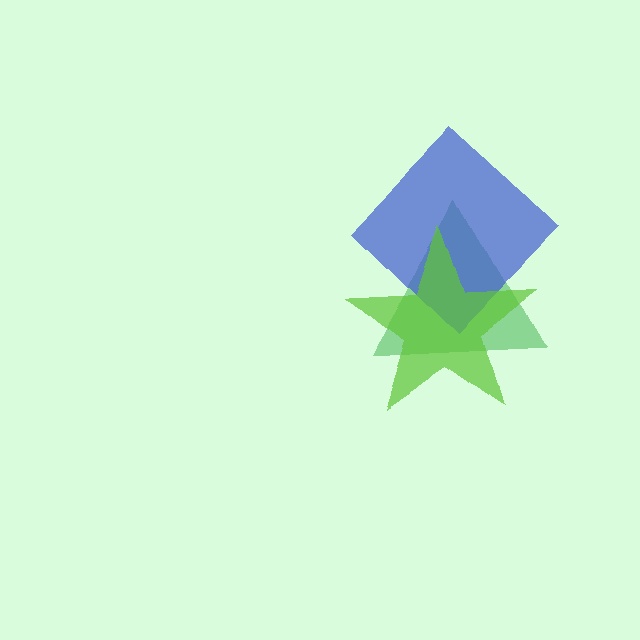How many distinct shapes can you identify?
There are 3 distinct shapes: a green triangle, a blue diamond, a lime star.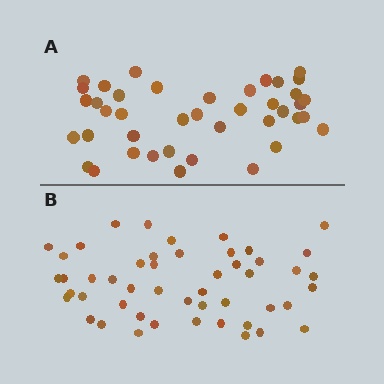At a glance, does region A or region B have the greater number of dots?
Region B (the bottom region) has more dots.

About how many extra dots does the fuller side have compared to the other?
Region B has roughly 8 or so more dots than region A.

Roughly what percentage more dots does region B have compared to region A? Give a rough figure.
About 20% more.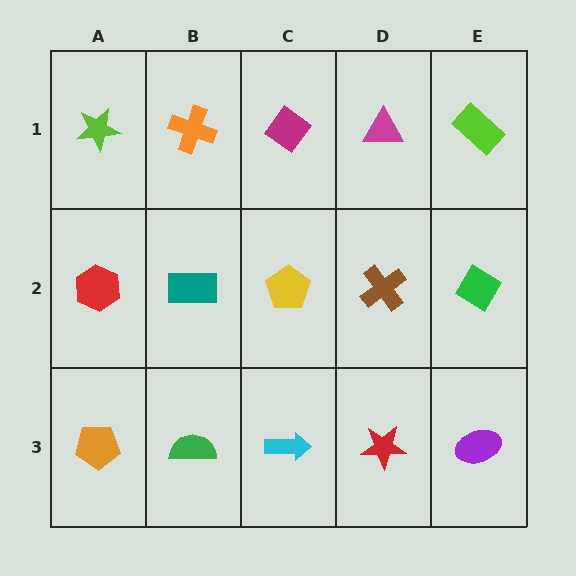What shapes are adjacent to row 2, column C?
A magenta diamond (row 1, column C), a cyan arrow (row 3, column C), a teal rectangle (row 2, column B), a brown cross (row 2, column D).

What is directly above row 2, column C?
A magenta diamond.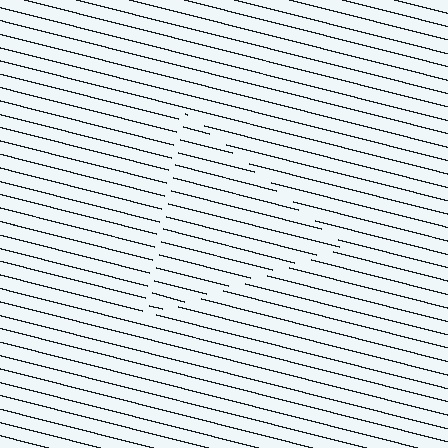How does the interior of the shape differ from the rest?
The interior of the shape contains the same grating, shifted by half a period — the contour is defined by the phase discontinuity where line-ends from the inner and outer gratings abut.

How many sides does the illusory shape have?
3 sides — the line-ends trace a triangle.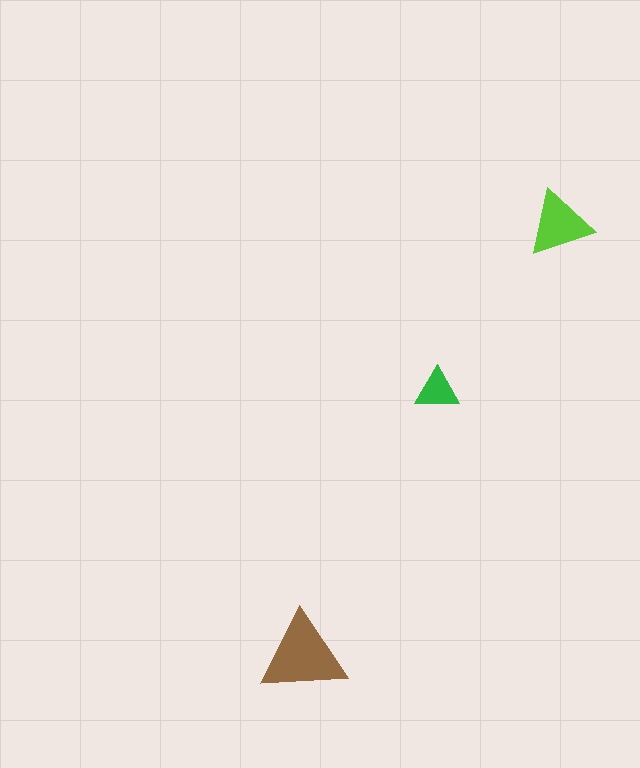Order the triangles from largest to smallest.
the brown one, the lime one, the green one.